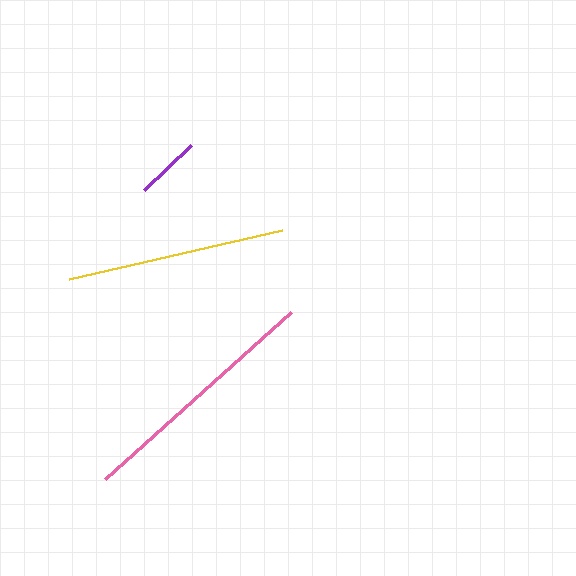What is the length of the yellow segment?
The yellow segment is approximately 219 pixels long.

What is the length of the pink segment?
The pink segment is approximately 250 pixels long.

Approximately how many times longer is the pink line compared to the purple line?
The pink line is approximately 3.9 times the length of the purple line.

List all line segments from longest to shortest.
From longest to shortest: pink, yellow, purple.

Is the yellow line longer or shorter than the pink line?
The pink line is longer than the yellow line.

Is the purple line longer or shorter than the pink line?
The pink line is longer than the purple line.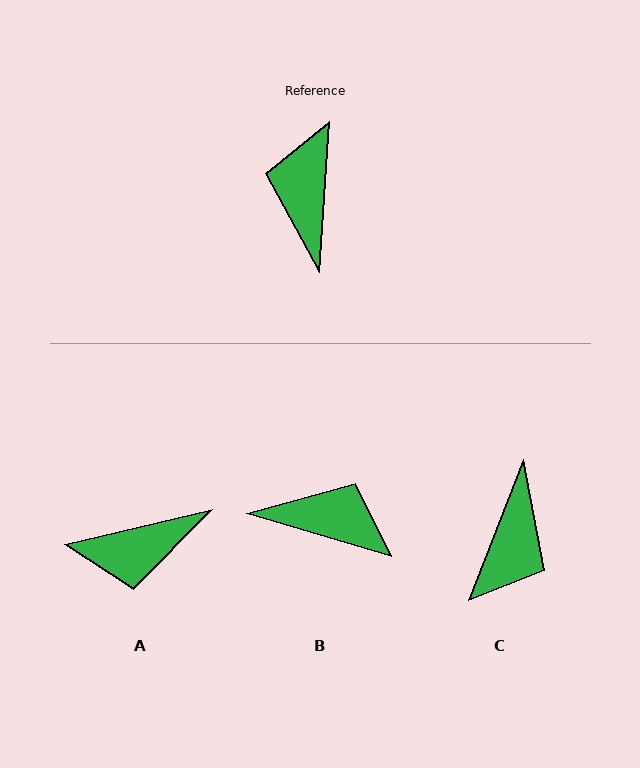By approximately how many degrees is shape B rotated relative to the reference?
Approximately 103 degrees clockwise.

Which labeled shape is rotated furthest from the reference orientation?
C, about 162 degrees away.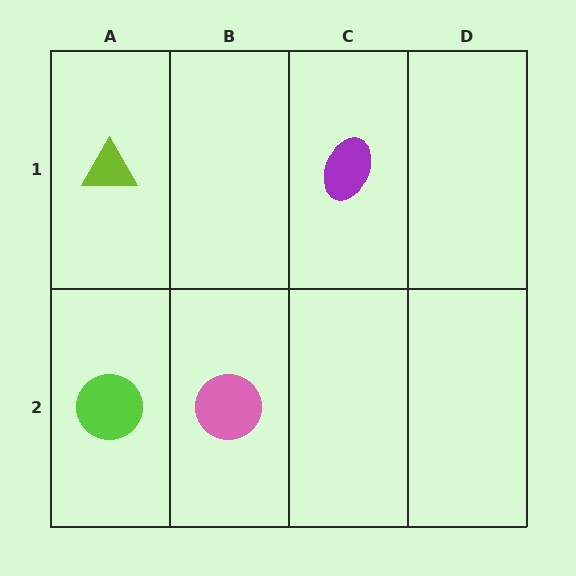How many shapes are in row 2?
2 shapes.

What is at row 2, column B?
A pink circle.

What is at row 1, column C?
A purple ellipse.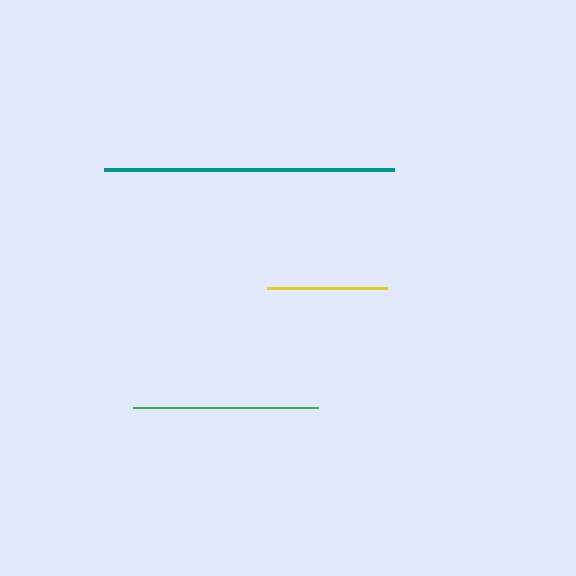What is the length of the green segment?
The green segment is approximately 185 pixels long.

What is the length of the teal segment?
The teal segment is approximately 290 pixels long.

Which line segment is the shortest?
The yellow line is the shortest at approximately 120 pixels.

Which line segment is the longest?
The teal line is the longest at approximately 290 pixels.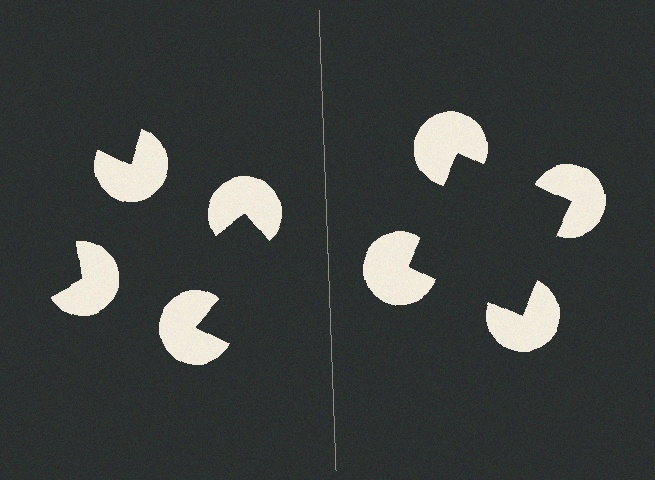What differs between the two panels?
The pac-man discs are positioned identically on both sides; only the wedge orientations differ. On the right they align to a square; on the left they are misaligned.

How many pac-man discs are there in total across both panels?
8 — 4 on each side.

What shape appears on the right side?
An illusory square.